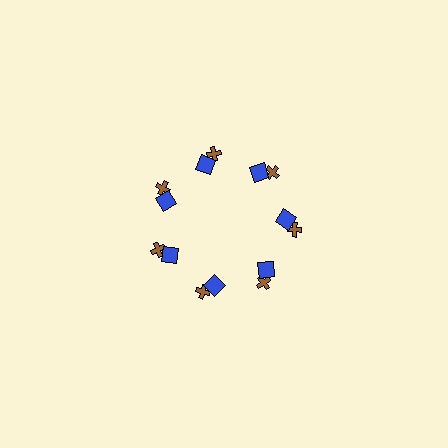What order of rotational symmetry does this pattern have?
This pattern has 7-fold rotational symmetry.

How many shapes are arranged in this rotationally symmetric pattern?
There are 14 shapes, arranged in 7 groups of 2.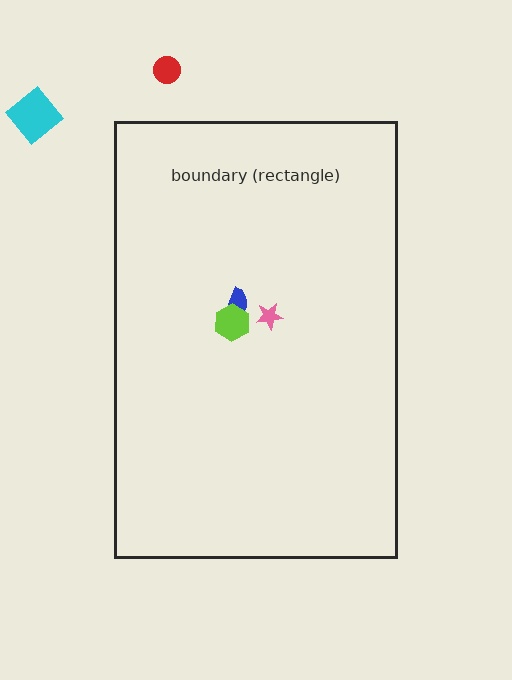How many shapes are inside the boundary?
3 inside, 2 outside.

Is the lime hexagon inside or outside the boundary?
Inside.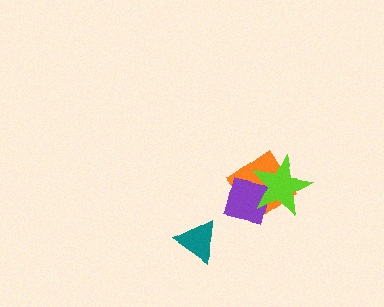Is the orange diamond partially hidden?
Yes, it is partially covered by another shape.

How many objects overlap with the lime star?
2 objects overlap with the lime star.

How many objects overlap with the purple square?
2 objects overlap with the purple square.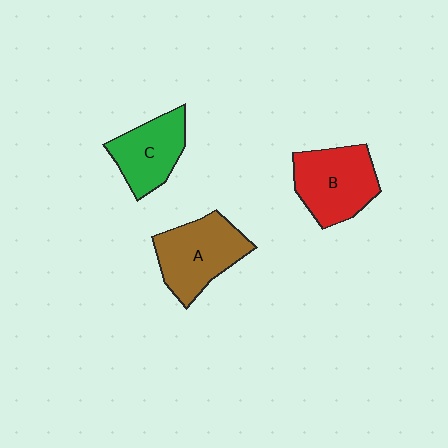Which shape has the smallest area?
Shape C (green).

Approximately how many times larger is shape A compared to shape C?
Approximately 1.3 times.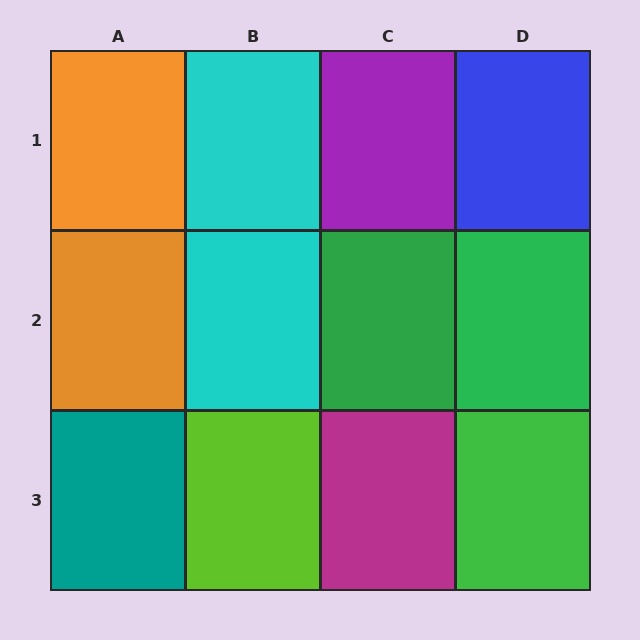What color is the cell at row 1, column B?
Cyan.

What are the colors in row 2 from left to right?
Orange, cyan, green, green.